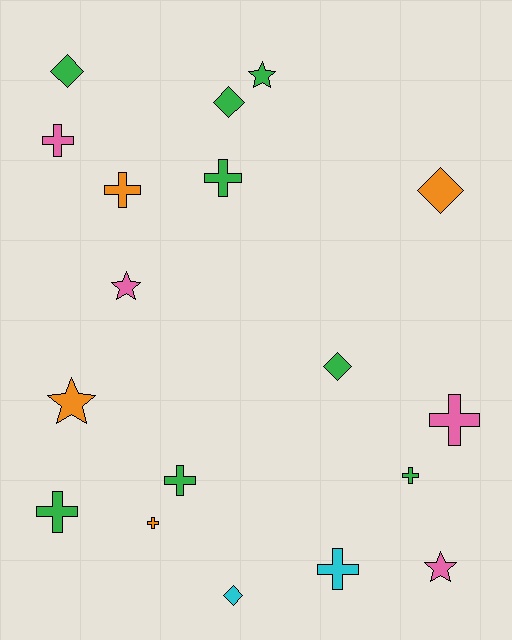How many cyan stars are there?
There are no cyan stars.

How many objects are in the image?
There are 18 objects.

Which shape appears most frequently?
Cross, with 9 objects.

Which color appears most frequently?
Green, with 8 objects.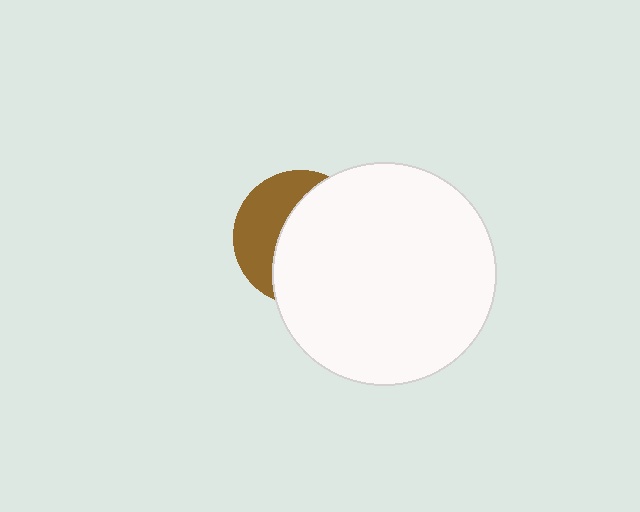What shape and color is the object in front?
The object in front is a white circle.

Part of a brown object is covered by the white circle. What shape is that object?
It is a circle.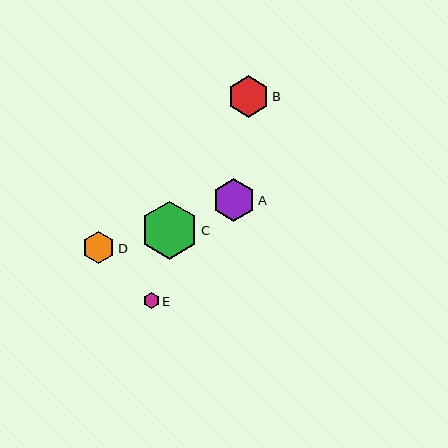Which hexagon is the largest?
Hexagon C is the largest with a size of approximately 58 pixels.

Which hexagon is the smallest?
Hexagon E is the smallest with a size of approximately 16 pixels.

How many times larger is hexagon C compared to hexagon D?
Hexagon C is approximately 1.8 times the size of hexagon D.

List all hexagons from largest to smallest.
From largest to smallest: C, A, B, D, E.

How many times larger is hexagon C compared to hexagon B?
Hexagon C is approximately 1.4 times the size of hexagon B.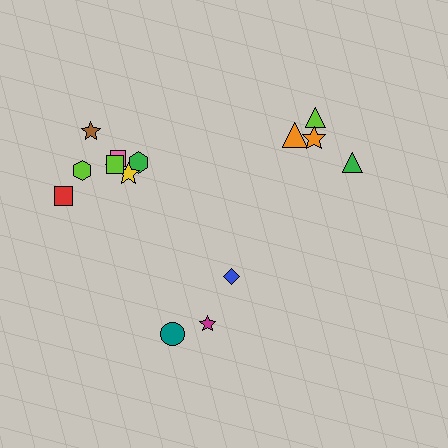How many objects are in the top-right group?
There are 4 objects.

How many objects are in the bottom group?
There are 3 objects.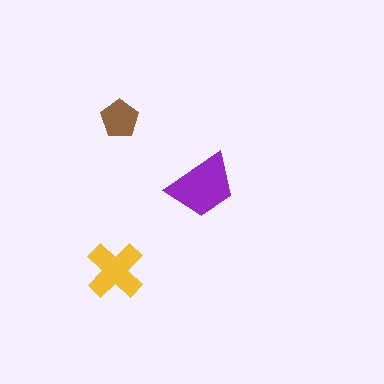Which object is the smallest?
The brown pentagon.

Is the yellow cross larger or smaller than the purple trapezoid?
Smaller.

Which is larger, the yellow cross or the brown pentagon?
The yellow cross.